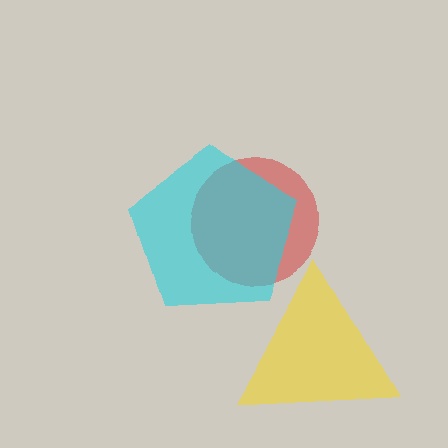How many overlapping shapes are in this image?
There are 3 overlapping shapes in the image.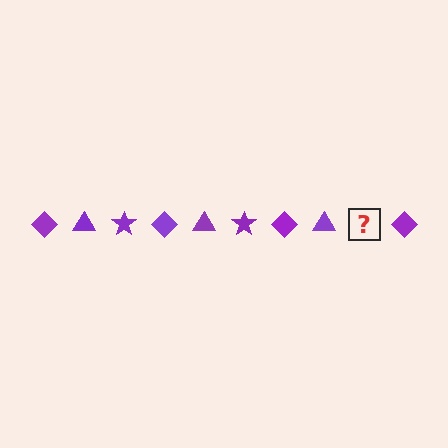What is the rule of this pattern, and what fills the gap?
The rule is that the pattern cycles through diamond, triangle, star shapes in purple. The gap should be filled with a purple star.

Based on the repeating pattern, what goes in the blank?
The blank should be a purple star.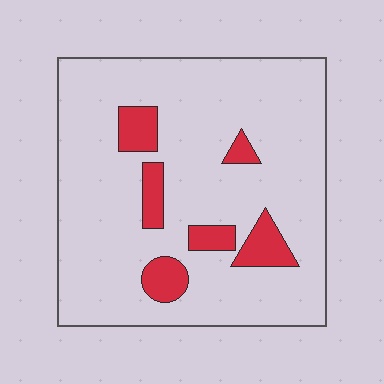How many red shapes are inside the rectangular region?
6.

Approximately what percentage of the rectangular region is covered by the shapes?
Approximately 15%.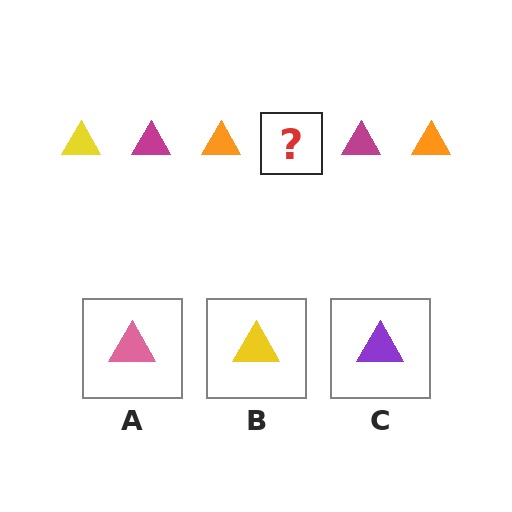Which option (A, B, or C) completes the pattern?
B.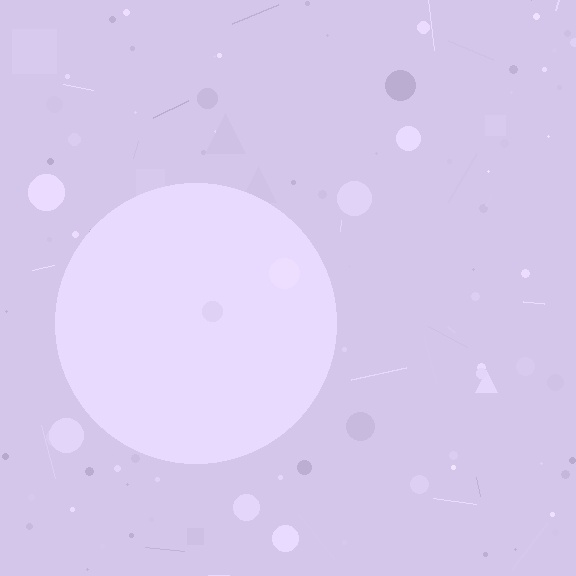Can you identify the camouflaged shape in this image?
The camouflaged shape is a circle.